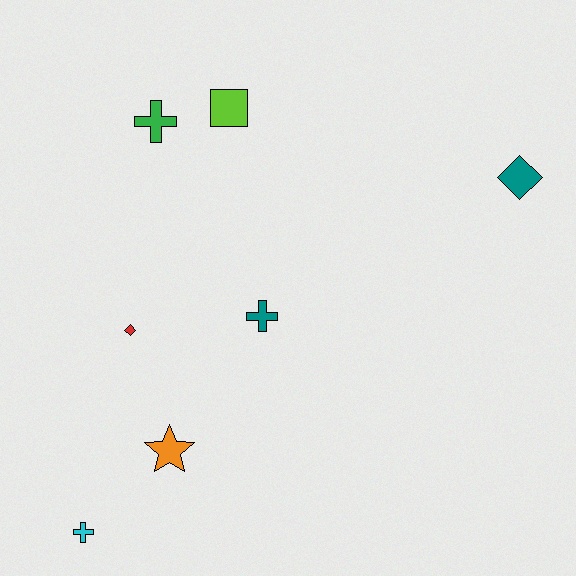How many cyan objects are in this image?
There is 1 cyan object.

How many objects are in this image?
There are 7 objects.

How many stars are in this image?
There is 1 star.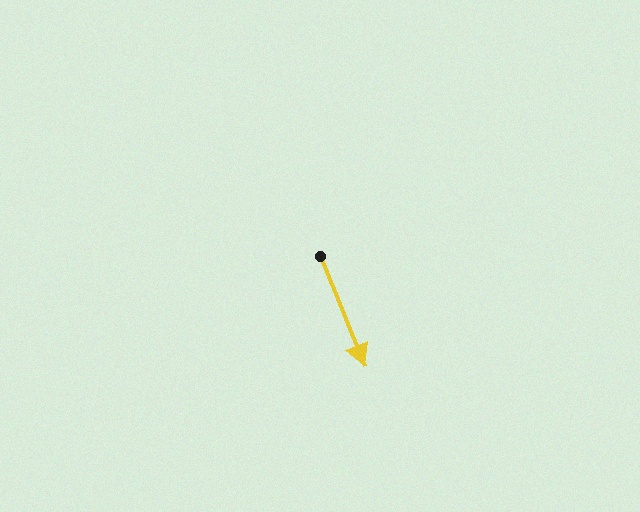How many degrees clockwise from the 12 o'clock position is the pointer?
Approximately 158 degrees.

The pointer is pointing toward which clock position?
Roughly 5 o'clock.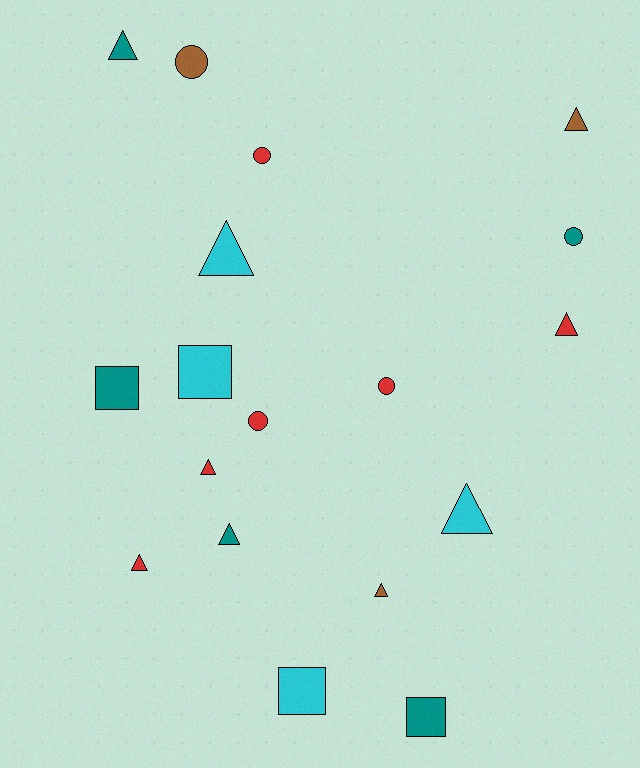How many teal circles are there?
There is 1 teal circle.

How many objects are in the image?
There are 18 objects.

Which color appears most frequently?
Red, with 6 objects.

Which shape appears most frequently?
Triangle, with 9 objects.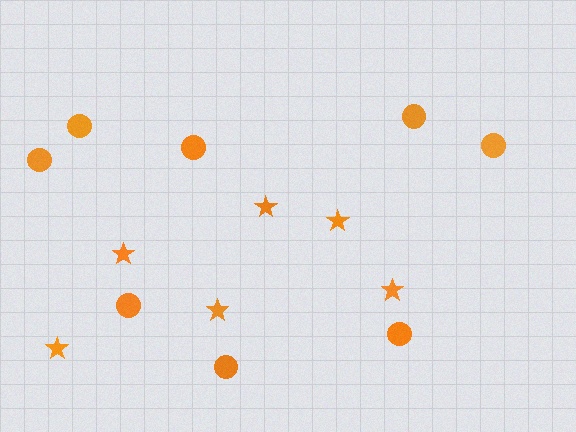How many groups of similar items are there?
There are 2 groups: one group of circles (8) and one group of stars (6).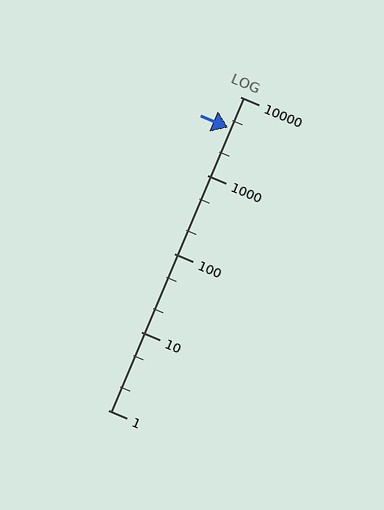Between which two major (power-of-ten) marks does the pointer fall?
The pointer is between 1000 and 10000.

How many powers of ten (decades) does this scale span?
The scale spans 4 decades, from 1 to 10000.